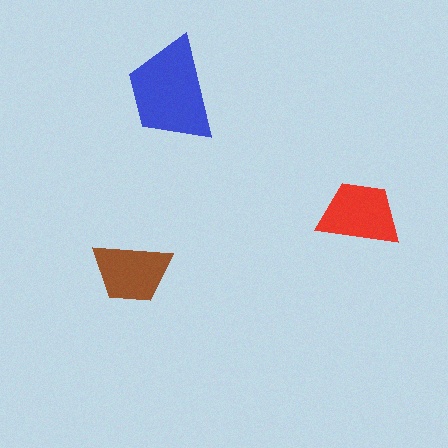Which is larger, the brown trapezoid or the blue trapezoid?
The blue one.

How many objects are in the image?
There are 3 objects in the image.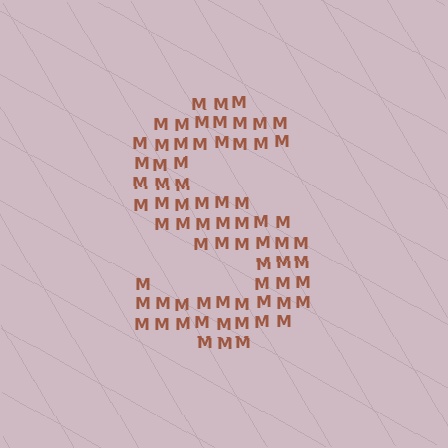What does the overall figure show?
The overall figure shows the letter S.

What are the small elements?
The small elements are letter M's.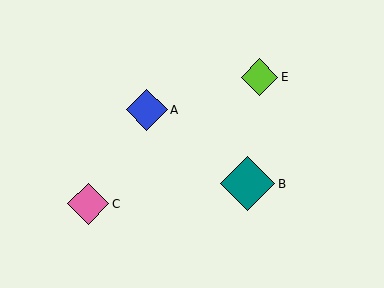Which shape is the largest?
The teal diamond (labeled B) is the largest.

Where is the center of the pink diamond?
The center of the pink diamond is at (88, 204).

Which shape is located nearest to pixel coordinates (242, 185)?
The teal diamond (labeled B) at (248, 184) is nearest to that location.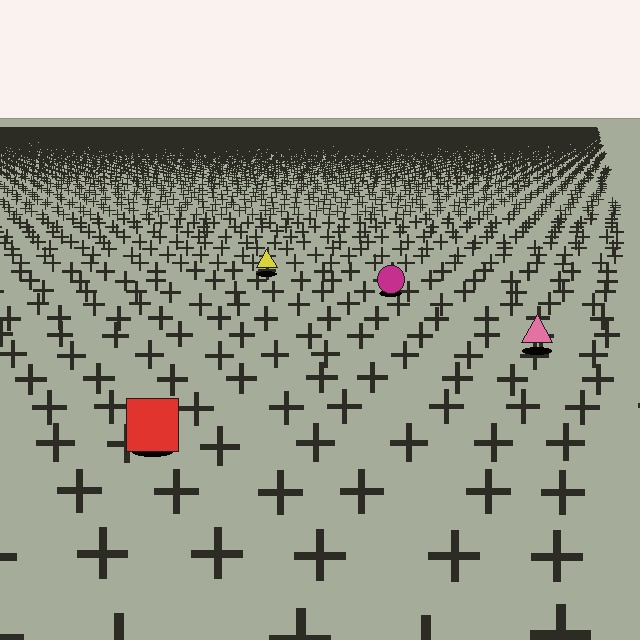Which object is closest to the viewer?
The red square is closest. The texture marks near it are larger and more spread out.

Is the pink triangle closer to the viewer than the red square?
No. The red square is closer — you can tell from the texture gradient: the ground texture is coarser near it.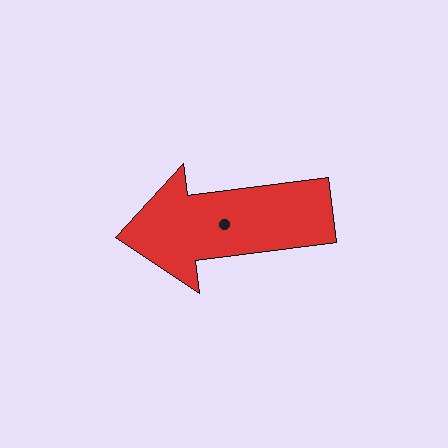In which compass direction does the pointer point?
West.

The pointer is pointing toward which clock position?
Roughly 9 o'clock.